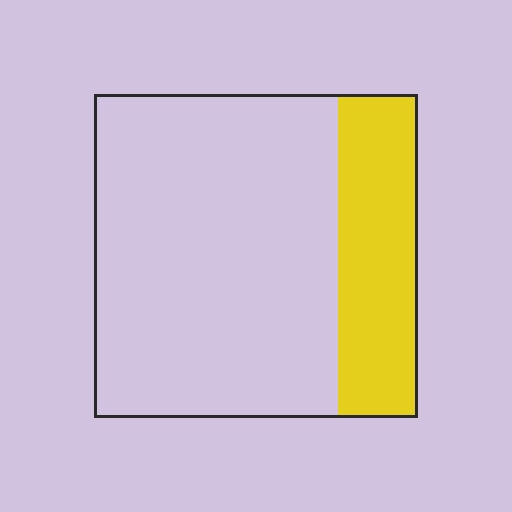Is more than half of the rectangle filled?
No.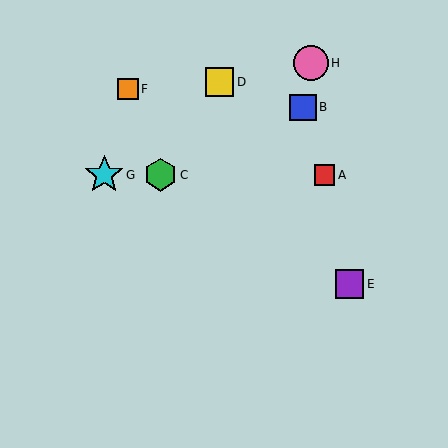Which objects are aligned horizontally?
Objects A, C, G are aligned horizontally.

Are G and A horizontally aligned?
Yes, both are at y≈175.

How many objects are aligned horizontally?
3 objects (A, C, G) are aligned horizontally.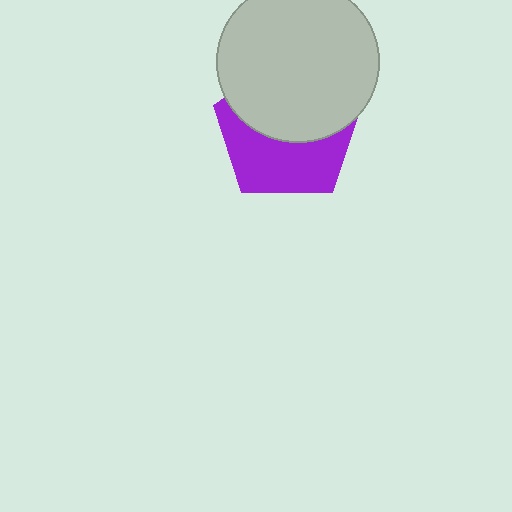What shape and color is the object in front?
The object in front is a light gray circle.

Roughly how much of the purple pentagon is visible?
About half of it is visible (roughly 48%).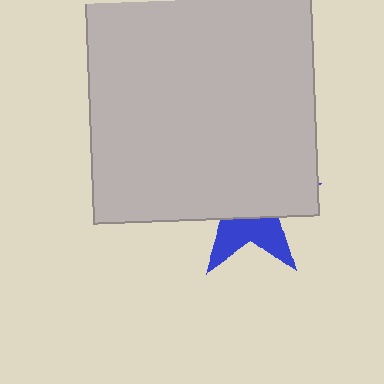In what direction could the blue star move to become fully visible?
The blue star could move down. That would shift it out from behind the light gray square entirely.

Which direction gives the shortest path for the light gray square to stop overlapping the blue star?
Moving up gives the shortest separation.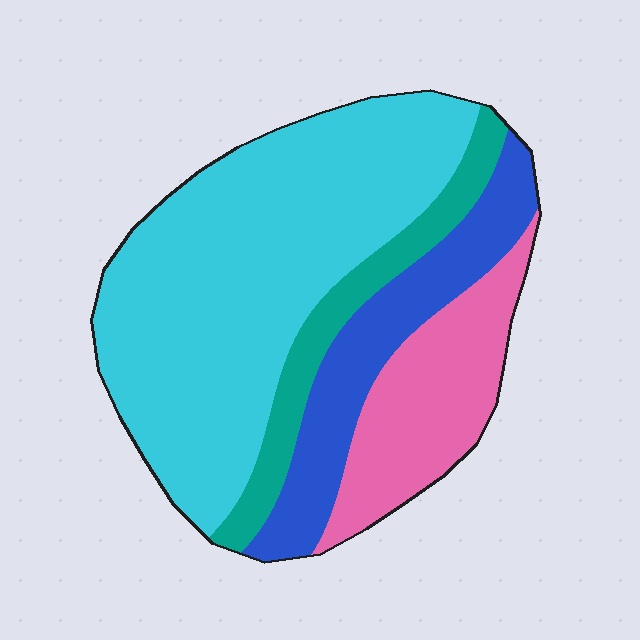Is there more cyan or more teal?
Cyan.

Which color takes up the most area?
Cyan, at roughly 55%.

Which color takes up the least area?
Teal, at roughly 10%.